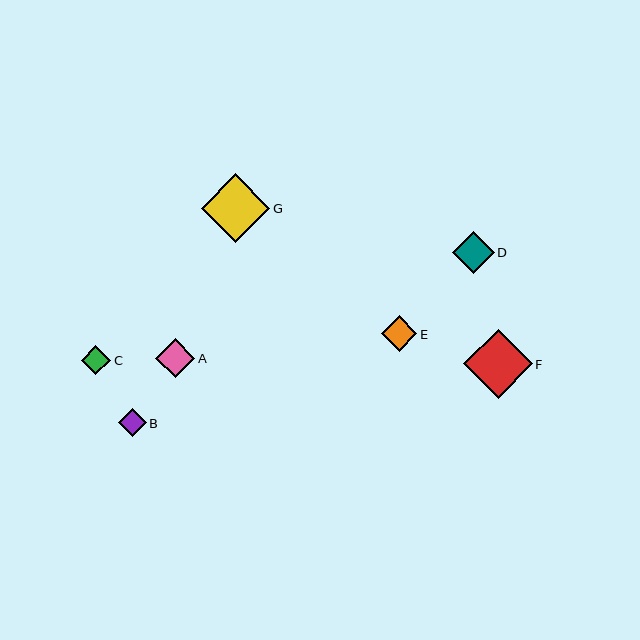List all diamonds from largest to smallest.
From largest to smallest: G, F, D, A, E, C, B.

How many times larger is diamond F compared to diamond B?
Diamond F is approximately 2.5 times the size of diamond B.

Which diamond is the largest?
Diamond G is the largest with a size of approximately 68 pixels.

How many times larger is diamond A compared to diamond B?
Diamond A is approximately 1.4 times the size of diamond B.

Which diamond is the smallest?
Diamond B is the smallest with a size of approximately 28 pixels.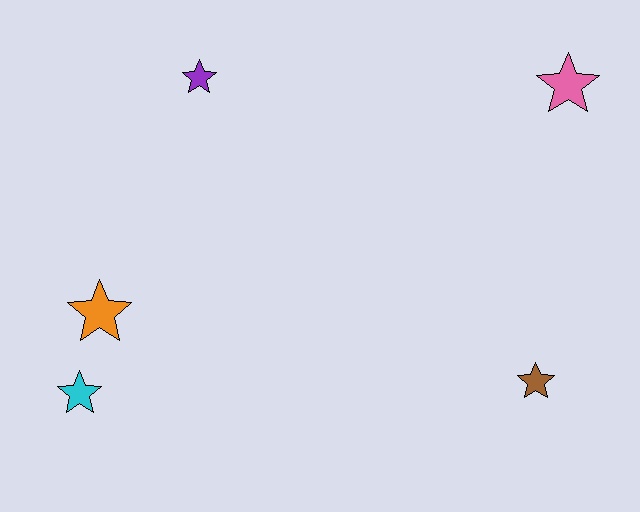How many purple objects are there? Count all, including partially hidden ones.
There is 1 purple object.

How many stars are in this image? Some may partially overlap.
There are 5 stars.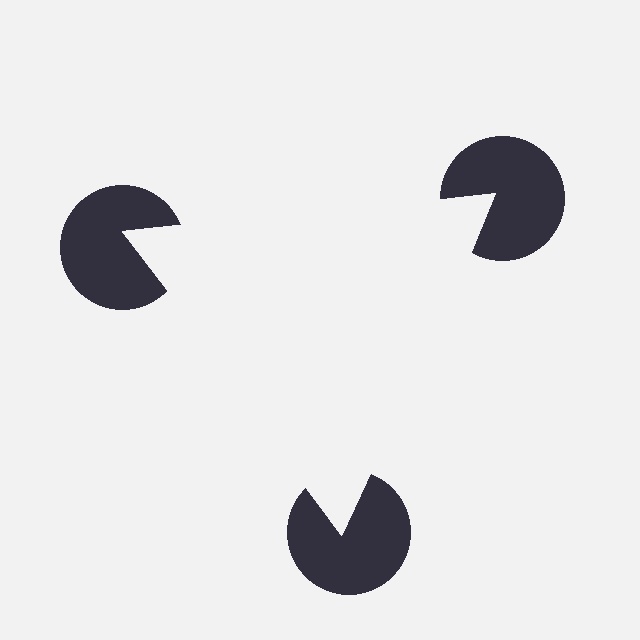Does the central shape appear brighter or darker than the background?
It typically appears slightly brighter than the background, even though no actual brightness change is drawn.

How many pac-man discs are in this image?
There are 3 — one at each vertex of the illusory triangle.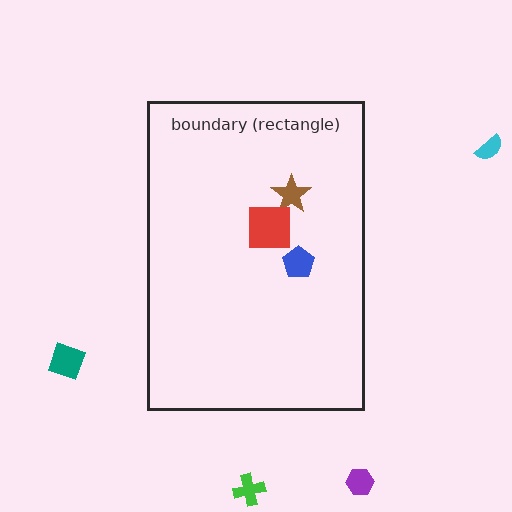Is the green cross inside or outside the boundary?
Outside.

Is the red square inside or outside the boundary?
Inside.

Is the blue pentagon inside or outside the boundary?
Inside.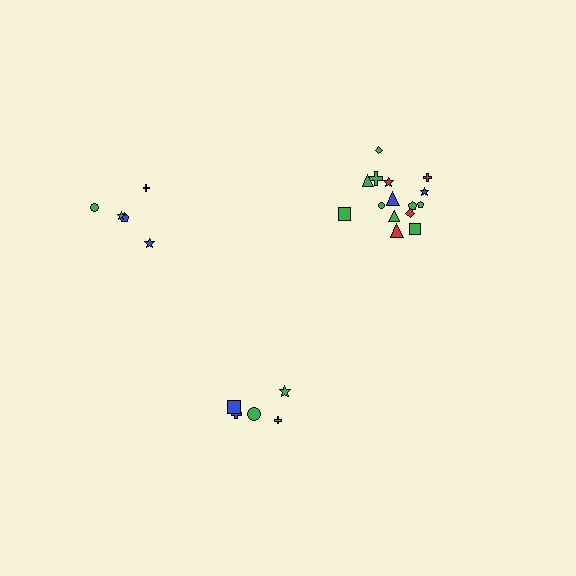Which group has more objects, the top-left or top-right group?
The top-right group.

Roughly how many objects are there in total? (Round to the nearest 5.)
Roughly 25 objects in total.